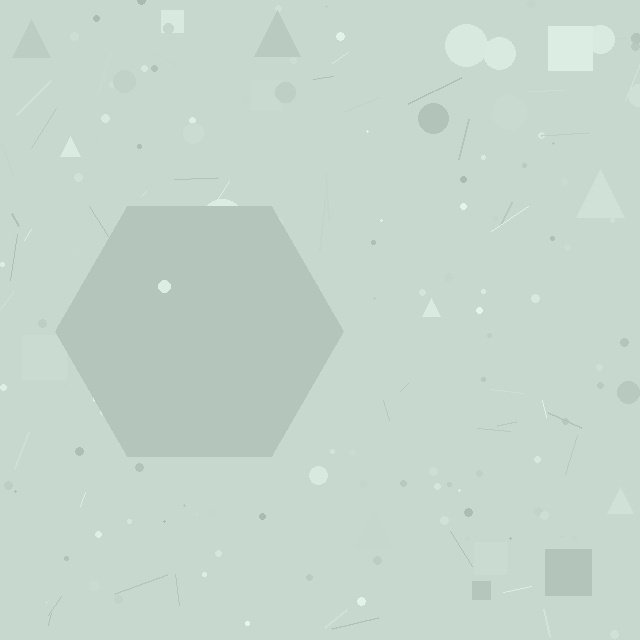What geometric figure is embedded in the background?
A hexagon is embedded in the background.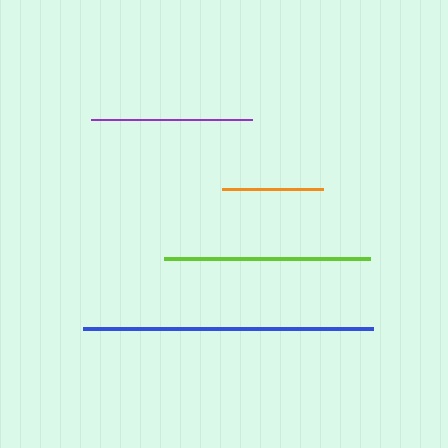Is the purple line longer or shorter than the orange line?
The purple line is longer than the orange line.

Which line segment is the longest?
The blue line is the longest at approximately 290 pixels.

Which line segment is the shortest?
The orange line is the shortest at approximately 101 pixels.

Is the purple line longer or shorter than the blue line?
The blue line is longer than the purple line.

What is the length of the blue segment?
The blue segment is approximately 290 pixels long.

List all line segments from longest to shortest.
From longest to shortest: blue, lime, purple, orange.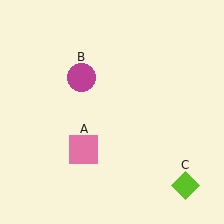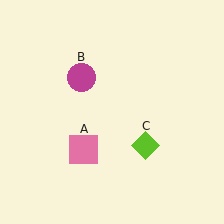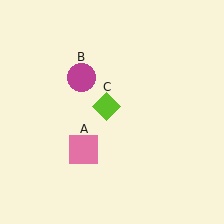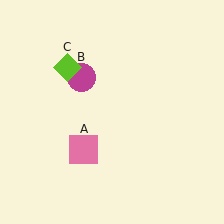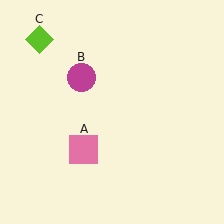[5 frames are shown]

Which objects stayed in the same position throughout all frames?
Pink square (object A) and magenta circle (object B) remained stationary.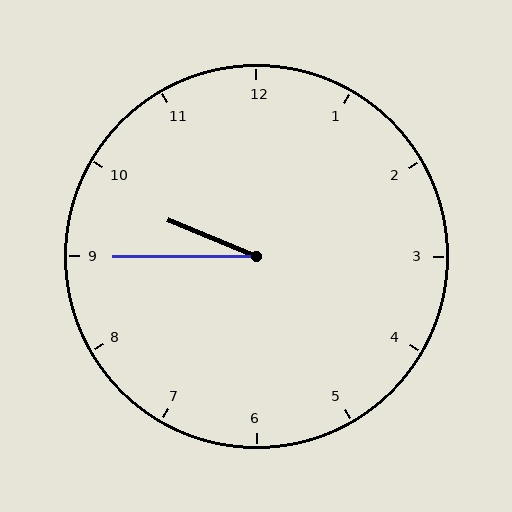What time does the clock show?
9:45.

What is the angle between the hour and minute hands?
Approximately 22 degrees.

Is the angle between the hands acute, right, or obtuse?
It is acute.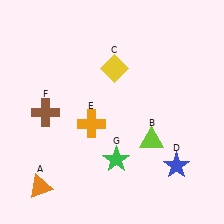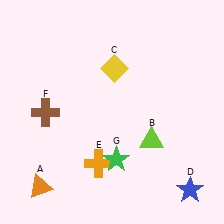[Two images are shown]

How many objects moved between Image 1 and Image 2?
2 objects moved between the two images.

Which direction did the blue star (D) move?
The blue star (D) moved down.